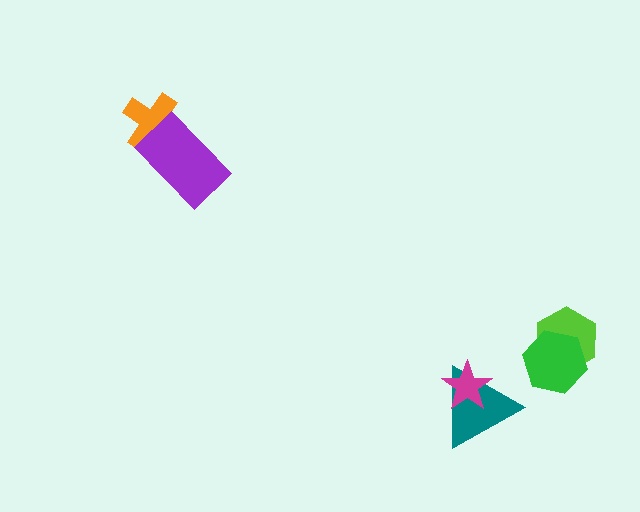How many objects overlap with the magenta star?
1 object overlaps with the magenta star.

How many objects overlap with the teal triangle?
1 object overlaps with the teal triangle.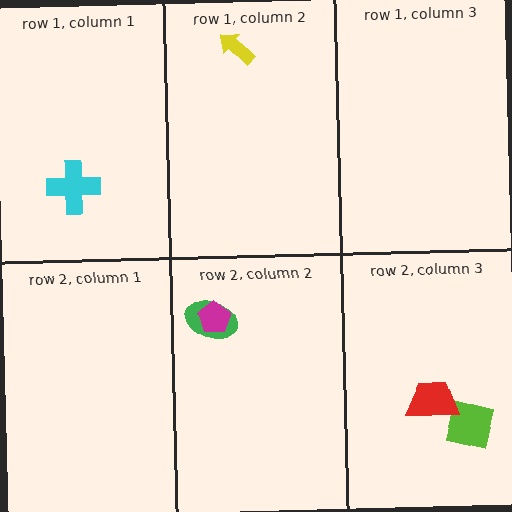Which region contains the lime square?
The row 2, column 3 region.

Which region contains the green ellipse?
The row 2, column 2 region.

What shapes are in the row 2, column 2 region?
The green ellipse, the magenta pentagon.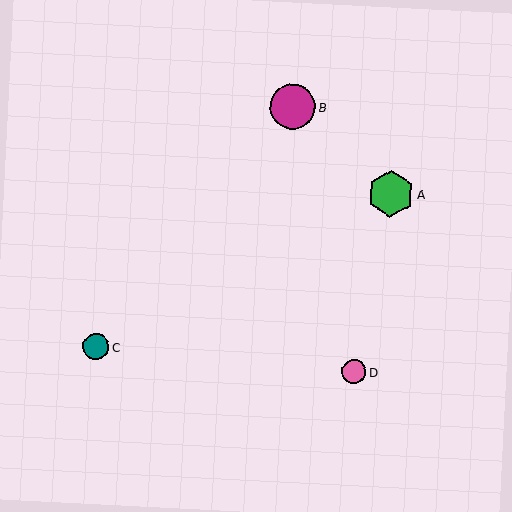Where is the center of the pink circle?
The center of the pink circle is at (354, 372).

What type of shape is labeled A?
Shape A is a green hexagon.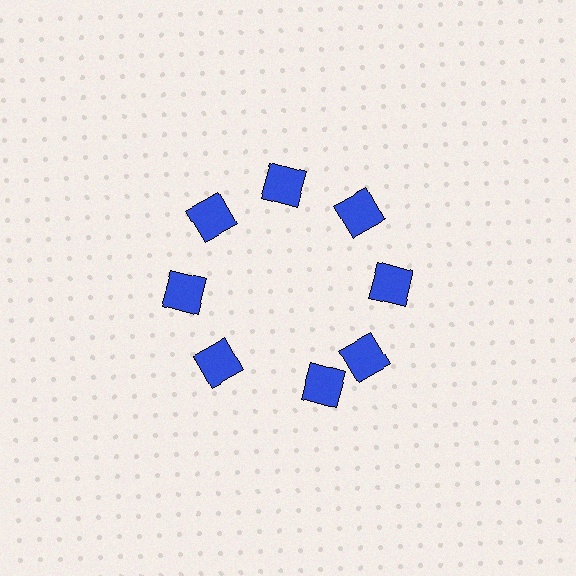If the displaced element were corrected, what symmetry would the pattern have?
It would have 8-fold rotational symmetry — the pattern would map onto itself every 45 degrees.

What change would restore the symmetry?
The symmetry would be restored by rotating it back into even spacing with its neighbors so that all 8 squares sit at equal angles and equal distance from the center.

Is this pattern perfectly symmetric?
No. The 8 blue squares are arranged in a ring, but one element near the 6 o'clock position is rotated out of alignment along the ring, breaking the 8-fold rotational symmetry.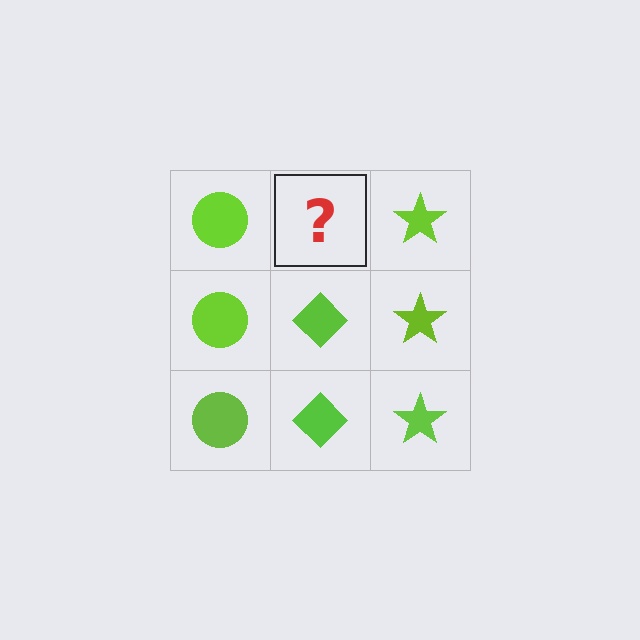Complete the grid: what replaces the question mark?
The question mark should be replaced with a lime diamond.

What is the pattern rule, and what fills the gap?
The rule is that each column has a consistent shape. The gap should be filled with a lime diamond.